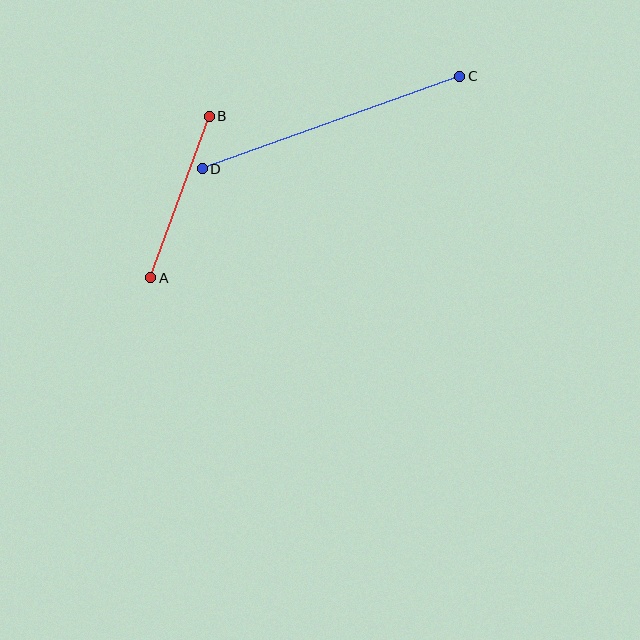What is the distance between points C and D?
The distance is approximately 273 pixels.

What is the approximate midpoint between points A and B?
The midpoint is at approximately (180, 197) pixels.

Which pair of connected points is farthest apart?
Points C and D are farthest apart.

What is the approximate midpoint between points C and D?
The midpoint is at approximately (331, 123) pixels.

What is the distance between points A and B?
The distance is approximately 172 pixels.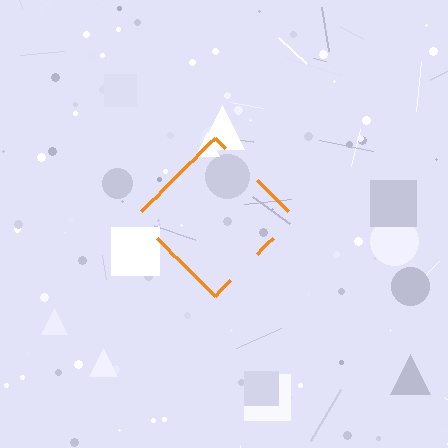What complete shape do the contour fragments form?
The contour fragments form a diamond.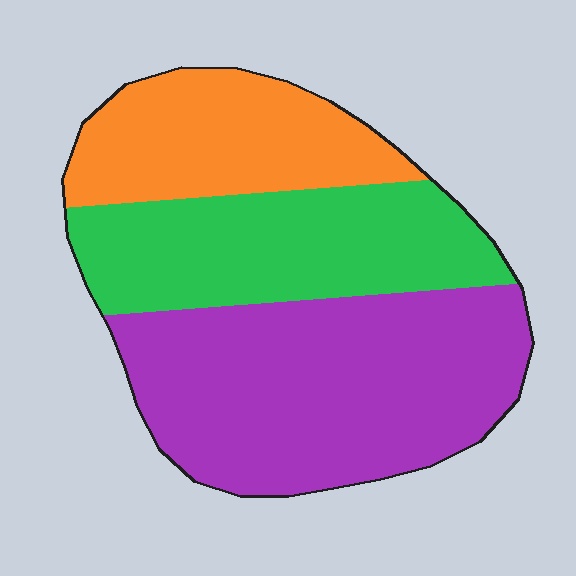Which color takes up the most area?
Purple, at roughly 45%.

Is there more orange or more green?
Green.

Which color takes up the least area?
Orange, at roughly 25%.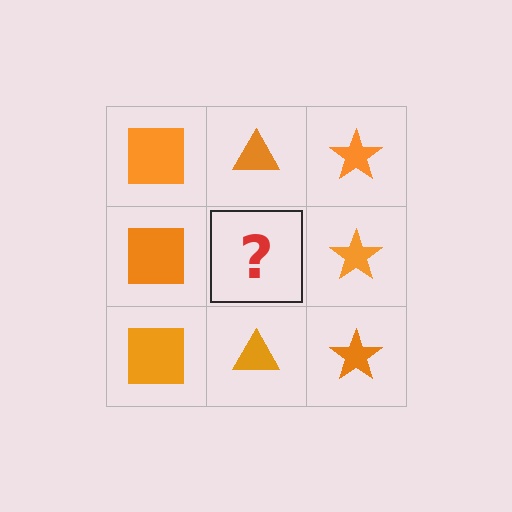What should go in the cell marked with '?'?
The missing cell should contain an orange triangle.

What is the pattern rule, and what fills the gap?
The rule is that each column has a consistent shape. The gap should be filled with an orange triangle.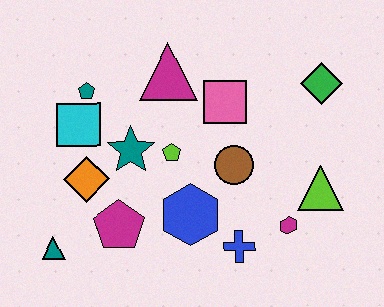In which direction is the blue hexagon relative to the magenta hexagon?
The blue hexagon is to the left of the magenta hexagon.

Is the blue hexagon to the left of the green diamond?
Yes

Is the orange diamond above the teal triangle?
Yes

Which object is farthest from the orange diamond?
The green diamond is farthest from the orange diamond.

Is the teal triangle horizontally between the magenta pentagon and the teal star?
No